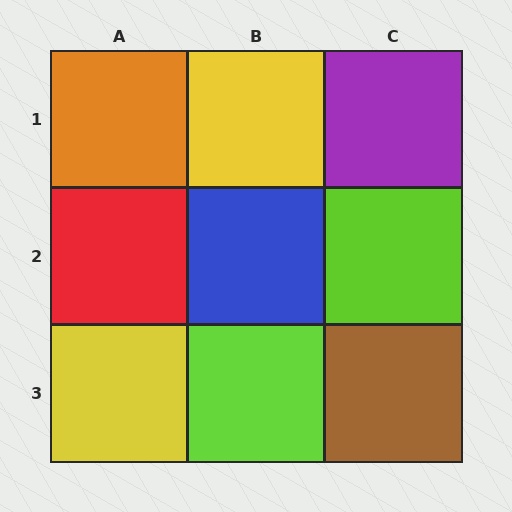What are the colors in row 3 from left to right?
Yellow, lime, brown.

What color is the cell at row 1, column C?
Purple.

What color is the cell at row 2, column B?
Blue.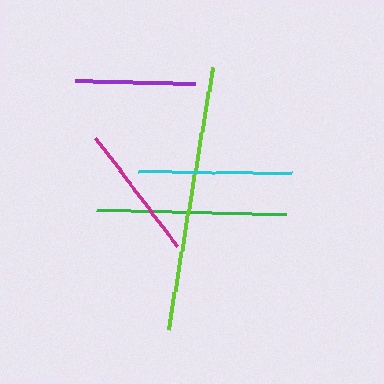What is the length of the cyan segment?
The cyan segment is approximately 153 pixels long.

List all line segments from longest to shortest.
From longest to shortest: lime, green, cyan, magenta, purple.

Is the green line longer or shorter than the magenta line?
The green line is longer than the magenta line.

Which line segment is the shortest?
The purple line is the shortest at approximately 120 pixels.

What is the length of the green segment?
The green segment is approximately 189 pixels long.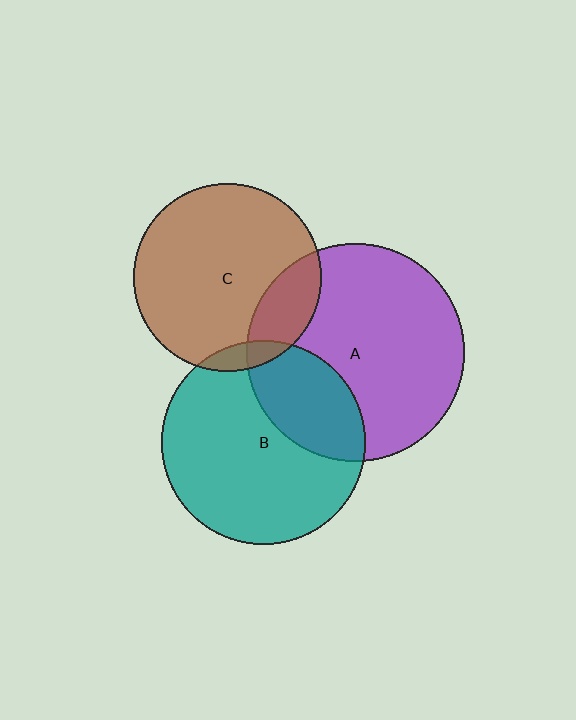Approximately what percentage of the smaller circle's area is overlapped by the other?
Approximately 5%.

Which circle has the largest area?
Circle A (purple).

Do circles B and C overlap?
Yes.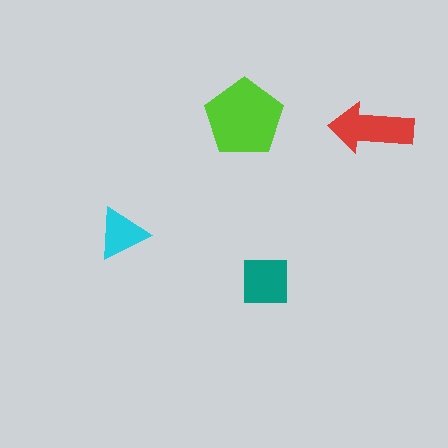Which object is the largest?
The lime pentagon.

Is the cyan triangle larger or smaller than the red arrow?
Smaller.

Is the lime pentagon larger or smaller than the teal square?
Larger.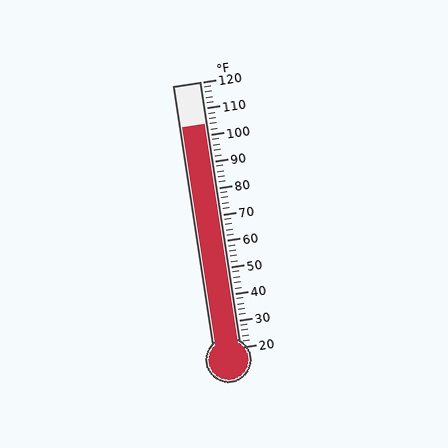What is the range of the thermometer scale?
The thermometer scale ranges from 20°F to 120°F.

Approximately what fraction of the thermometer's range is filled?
The thermometer is filled to approximately 85% of its range.